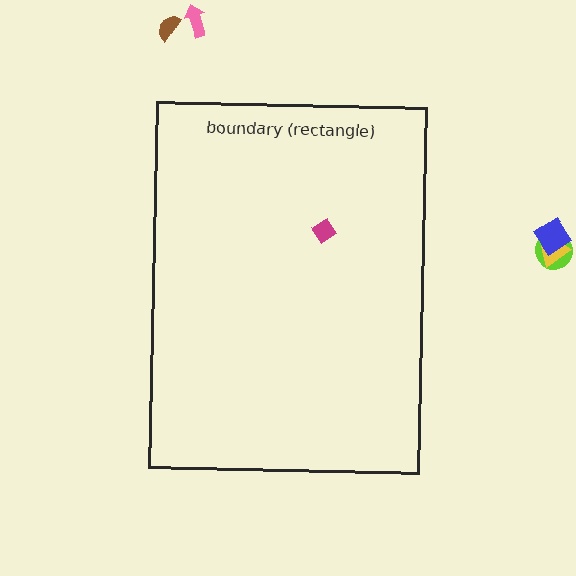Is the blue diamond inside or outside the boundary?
Outside.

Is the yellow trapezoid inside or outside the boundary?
Outside.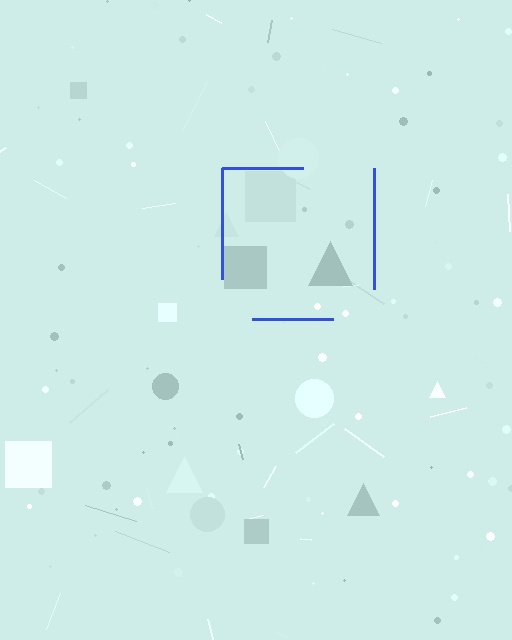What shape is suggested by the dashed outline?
The dashed outline suggests a square.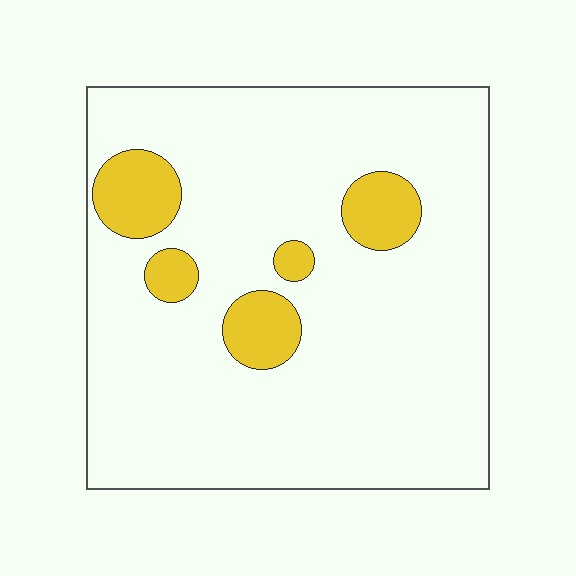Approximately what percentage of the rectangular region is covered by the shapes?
Approximately 10%.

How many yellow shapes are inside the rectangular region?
5.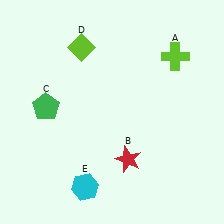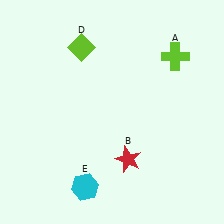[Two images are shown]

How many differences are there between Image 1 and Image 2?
There is 1 difference between the two images.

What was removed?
The green pentagon (C) was removed in Image 2.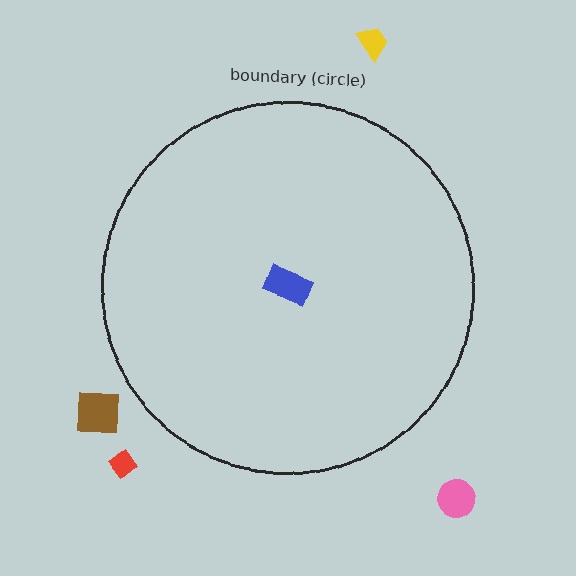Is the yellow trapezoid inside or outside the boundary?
Outside.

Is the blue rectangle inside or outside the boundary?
Inside.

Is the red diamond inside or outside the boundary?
Outside.